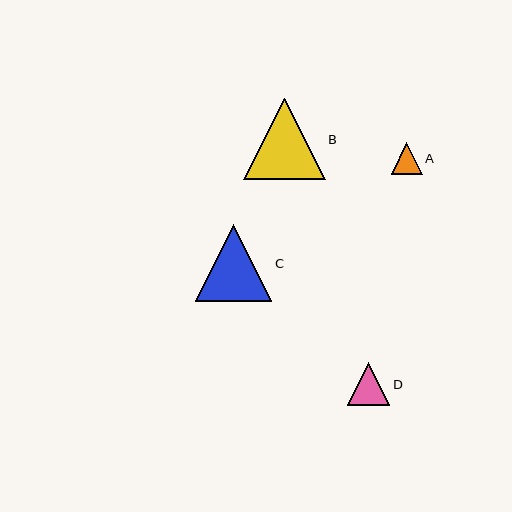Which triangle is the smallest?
Triangle A is the smallest with a size of approximately 31 pixels.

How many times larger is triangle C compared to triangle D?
Triangle C is approximately 1.8 times the size of triangle D.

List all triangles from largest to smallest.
From largest to smallest: B, C, D, A.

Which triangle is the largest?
Triangle B is the largest with a size of approximately 82 pixels.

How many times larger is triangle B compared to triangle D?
Triangle B is approximately 1.9 times the size of triangle D.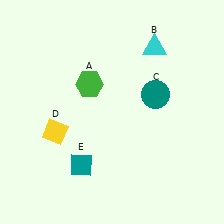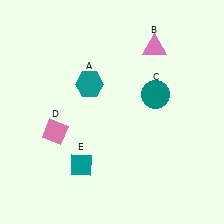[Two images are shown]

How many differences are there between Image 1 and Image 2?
There are 3 differences between the two images.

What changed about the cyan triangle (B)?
In Image 1, B is cyan. In Image 2, it changed to pink.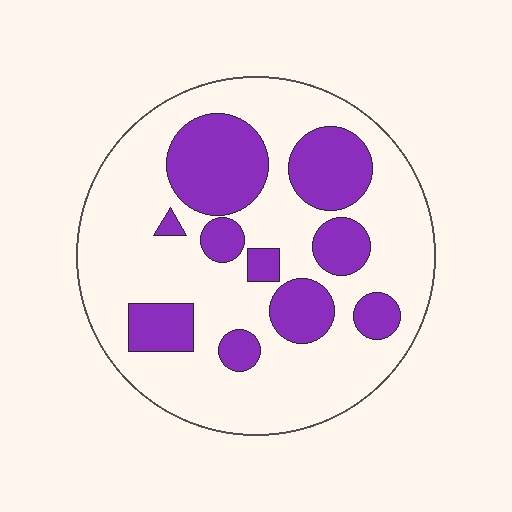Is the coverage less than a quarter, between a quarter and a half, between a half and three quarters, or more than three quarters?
Between a quarter and a half.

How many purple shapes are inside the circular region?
10.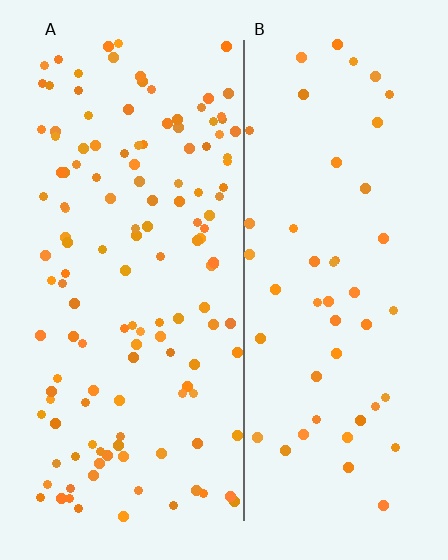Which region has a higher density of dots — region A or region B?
A (the left).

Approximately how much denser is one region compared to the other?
Approximately 2.7× — region A over region B.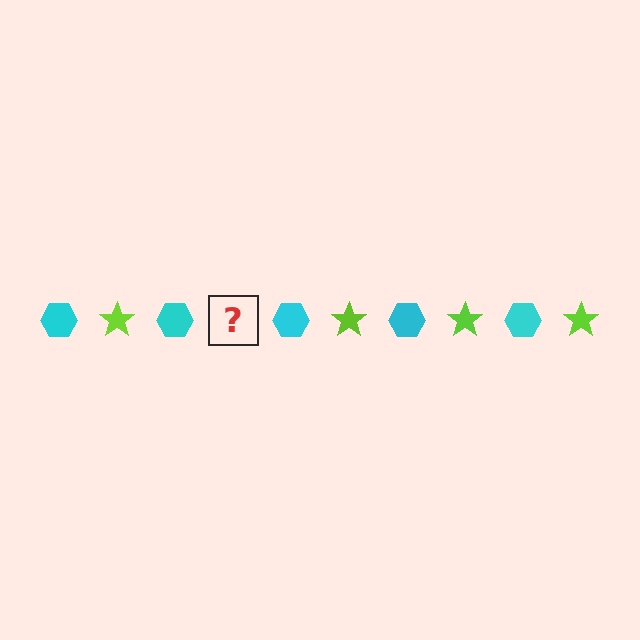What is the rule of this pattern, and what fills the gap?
The rule is that the pattern alternates between cyan hexagon and lime star. The gap should be filled with a lime star.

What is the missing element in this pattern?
The missing element is a lime star.